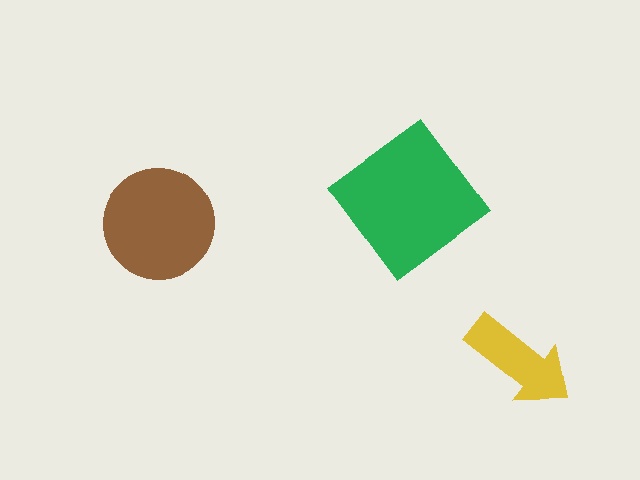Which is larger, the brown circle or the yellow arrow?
The brown circle.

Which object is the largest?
The green diamond.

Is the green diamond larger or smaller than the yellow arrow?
Larger.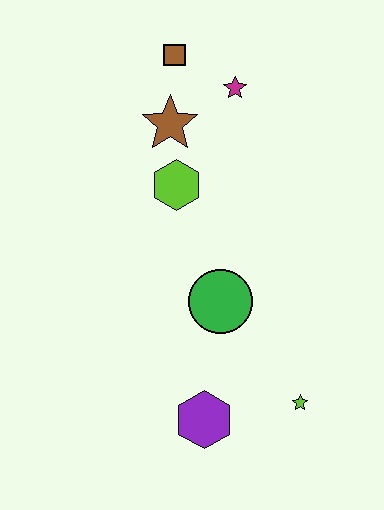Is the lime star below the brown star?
Yes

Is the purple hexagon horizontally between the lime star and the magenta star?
No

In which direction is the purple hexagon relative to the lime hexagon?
The purple hexagon is below the lime hexagon.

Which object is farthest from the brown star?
The lime star is farthest from the brown star.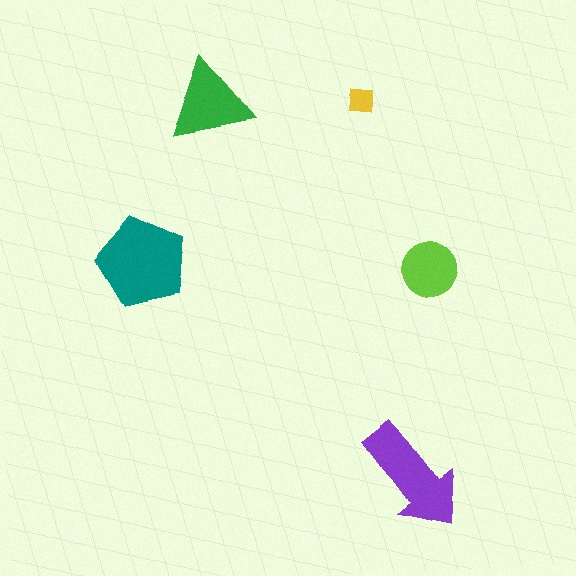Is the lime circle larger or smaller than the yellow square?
Larger.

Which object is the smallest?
The yellow square.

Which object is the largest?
The teal pentagon.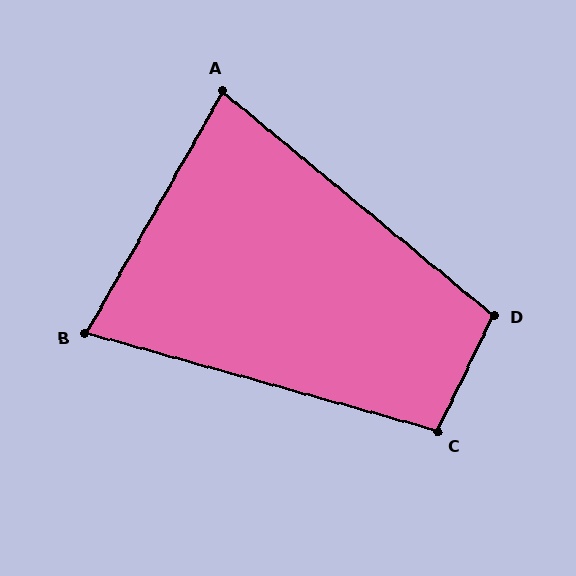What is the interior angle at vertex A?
Approximately 80 degrees (acute).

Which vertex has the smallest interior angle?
B, at approximately 76 degrees.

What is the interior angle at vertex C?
Approximately 100 degrees (obtuse).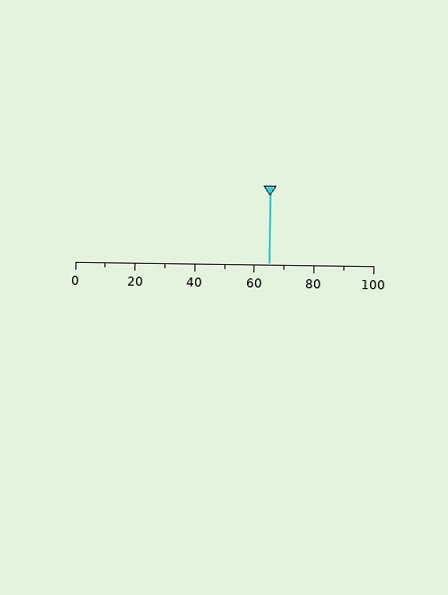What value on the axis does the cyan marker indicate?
The marker indicates approximately 65.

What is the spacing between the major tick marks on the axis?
The major ticks are spaced 20 apart.